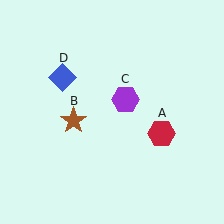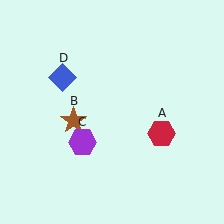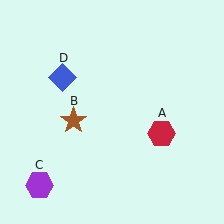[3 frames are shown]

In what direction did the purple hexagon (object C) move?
The purple hexagon (object C) moved down and to the left.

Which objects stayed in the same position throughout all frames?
Red hexagon (object A) and brown star (object B) and blue diamond (object D) remained stationary.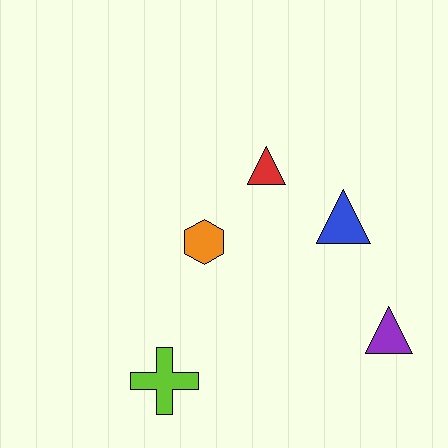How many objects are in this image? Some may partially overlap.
There are 5 objects.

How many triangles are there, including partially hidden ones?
There are 3 triangles.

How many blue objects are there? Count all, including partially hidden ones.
There is 1 blue object.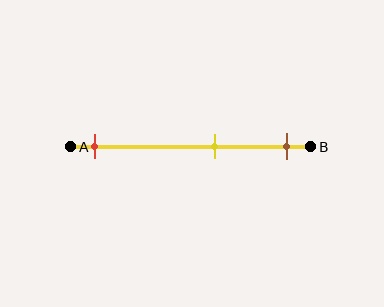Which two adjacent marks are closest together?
The yellow and brown marks are the closest adjacent pair.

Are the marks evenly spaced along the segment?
No, the marks are not evenly spaced.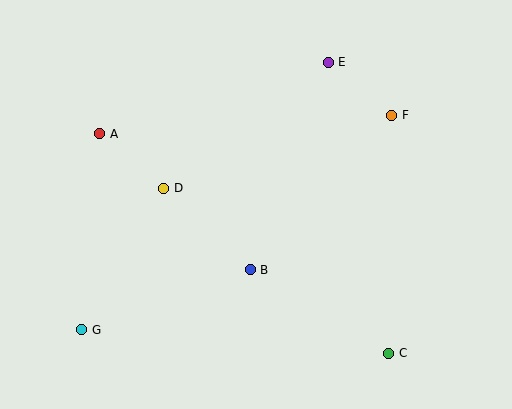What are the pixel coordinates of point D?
Point D is at (164, 188).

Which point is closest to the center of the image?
Point B at (250, 270) is closest to the center.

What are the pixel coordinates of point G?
Point G is at (82, 330).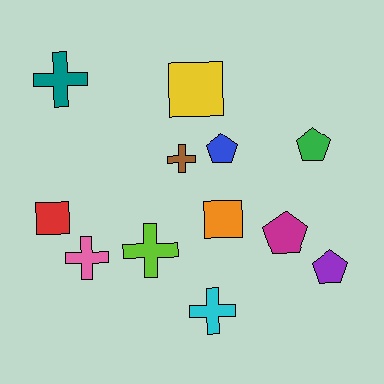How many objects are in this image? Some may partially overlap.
There are 12 objects.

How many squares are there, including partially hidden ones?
There are 3 squares.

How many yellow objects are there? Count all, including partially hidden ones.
There is 1 yellow object.